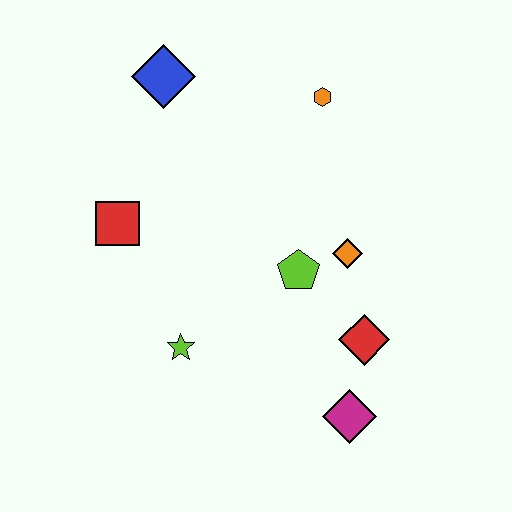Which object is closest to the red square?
The lime star is closest to the red square.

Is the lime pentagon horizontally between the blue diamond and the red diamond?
Yes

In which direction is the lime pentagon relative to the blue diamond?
The lime pentagon is below the blue diamond.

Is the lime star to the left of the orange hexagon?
Yes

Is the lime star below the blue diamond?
Yes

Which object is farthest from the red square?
The magenta diamond is farthest from the red square.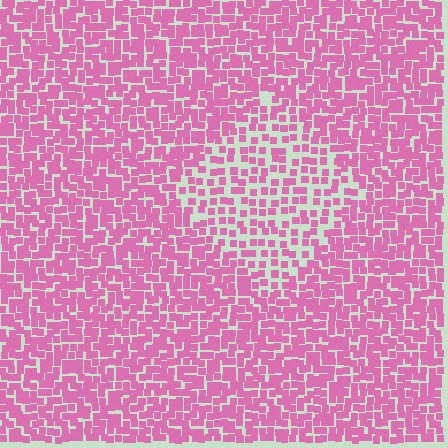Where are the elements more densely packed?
The elements are more densely packed outside the diamond boundary.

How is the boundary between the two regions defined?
The boundary is defined by a change in element density (approximately 1.8x ratio). All elements are the same color, size, and shape.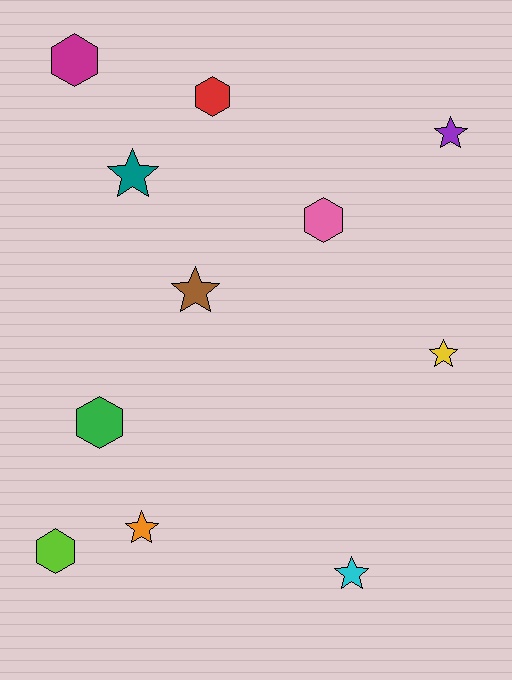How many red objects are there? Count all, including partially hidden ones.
There is 1 red object.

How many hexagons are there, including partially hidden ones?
There are 5 hexagons.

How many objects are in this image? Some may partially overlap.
There are 11 objects.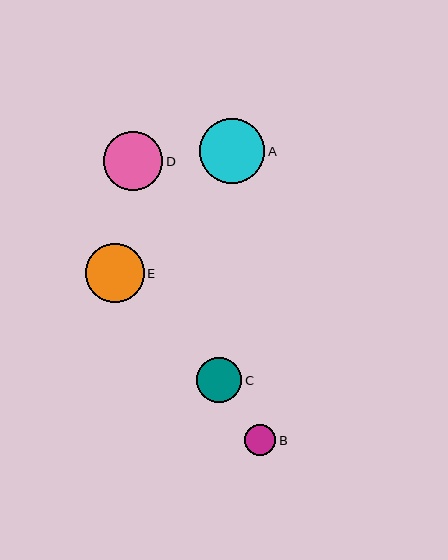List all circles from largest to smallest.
From largest to smallest: A, D, E, C, B.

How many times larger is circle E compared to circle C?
Circle E is approximately 1.3 times the size of circle C.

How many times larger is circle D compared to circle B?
Circle D is approximately 1.9 times the size of circle B.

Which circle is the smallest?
Circle B is the smallest with a size of approximately 31 pixels.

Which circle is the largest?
Circle A is the largest with a size of approximately 65 pixels.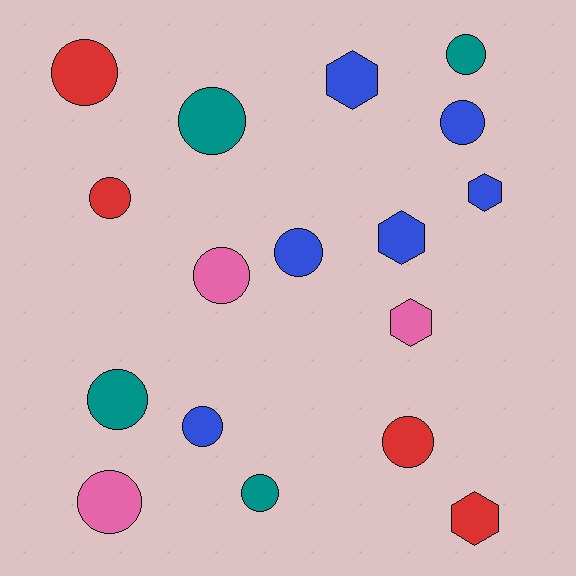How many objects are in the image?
There are 17 objects.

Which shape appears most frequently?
Circle, with 12 objects.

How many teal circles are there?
There are 4 teal circles.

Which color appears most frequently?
Blue, with 6 objects.